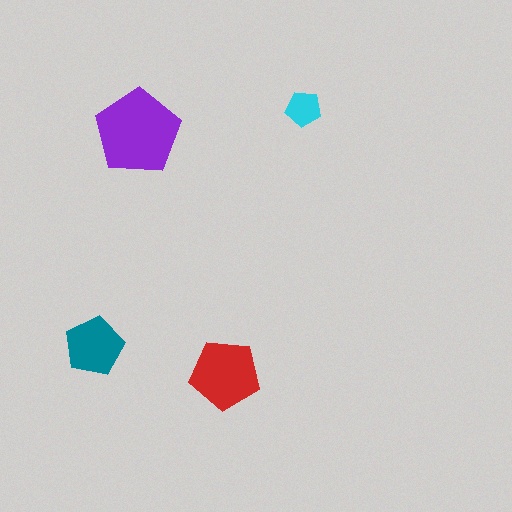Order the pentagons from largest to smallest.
the purple one, the red one, the teal one, the cyan one.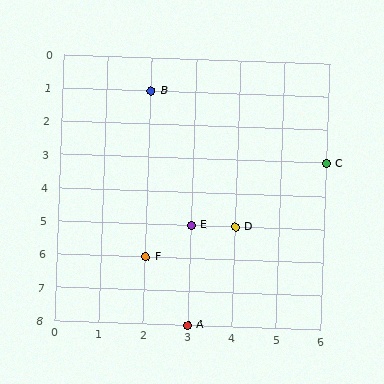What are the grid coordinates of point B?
Point B is at grid coordinates (2, 1).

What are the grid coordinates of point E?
Point E is at grid coordinates (3, 5).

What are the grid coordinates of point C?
Point C is at grid coordinates (6, 3).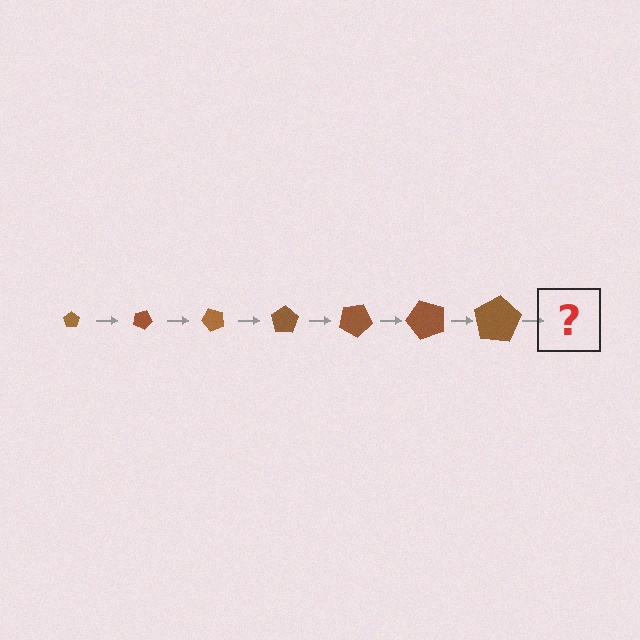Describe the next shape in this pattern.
It should be a pentagon, larger than the previous one and rotated 175 degrees from the start.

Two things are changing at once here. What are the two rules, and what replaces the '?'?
The two rules are that the pentagon grows larger each step and it rotates 25 degrees each step. The '?' should be a pentagon, larger than the previous one and rotated 175 degrees from the start.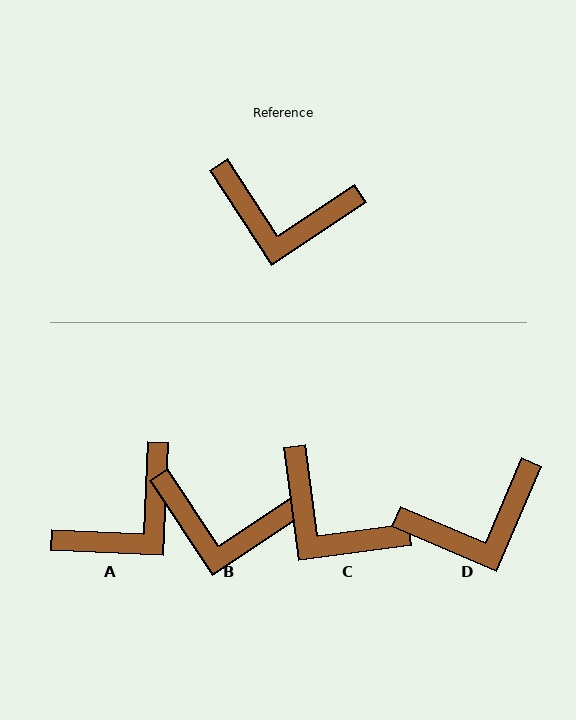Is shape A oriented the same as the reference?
No, it is off by about 54 degrees.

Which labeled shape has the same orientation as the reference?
B.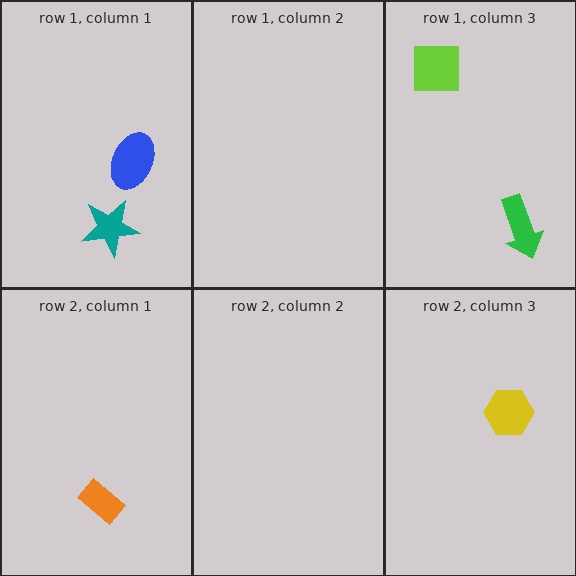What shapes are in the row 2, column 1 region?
The orange rectangle.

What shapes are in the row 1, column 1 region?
The blue ellipse, the teal star.